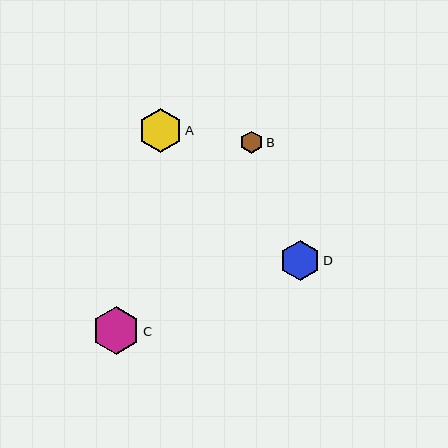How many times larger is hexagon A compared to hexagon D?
Hexagon A is approximately 1.1 times the size of hexagon D.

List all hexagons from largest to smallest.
From largest to smallest: C, A, D, B.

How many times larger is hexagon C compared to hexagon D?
Hexagon C is approximately 1.2 times the size of hexagon D.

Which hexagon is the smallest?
Hexagon B is the smallest with a size of approximately 23 pixels.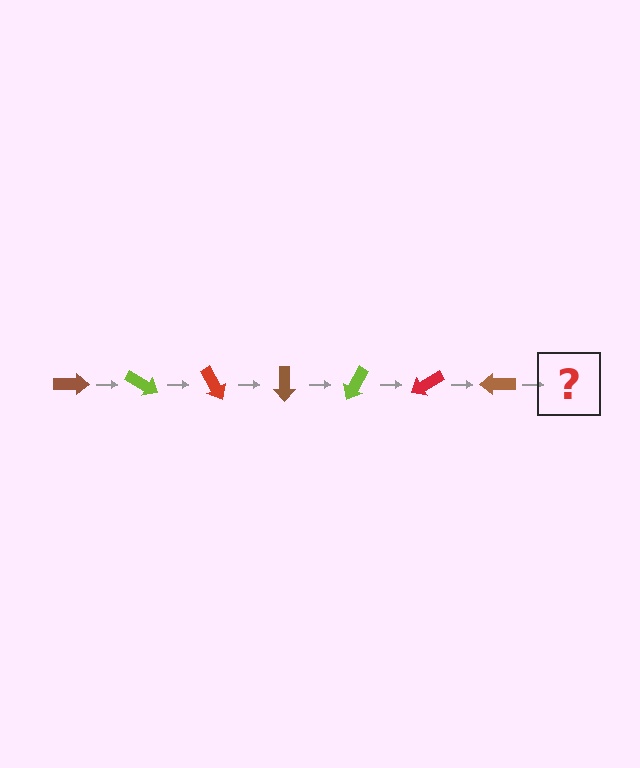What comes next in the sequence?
The next element should be a lime arrow, rotated 210 degrees from the start.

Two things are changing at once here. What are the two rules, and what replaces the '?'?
The two rules are that it rotates 30 degrees each step and the color cycles through brown, lime, and red. The '?' should be a lime arrow, rotated 210 degrees from the start.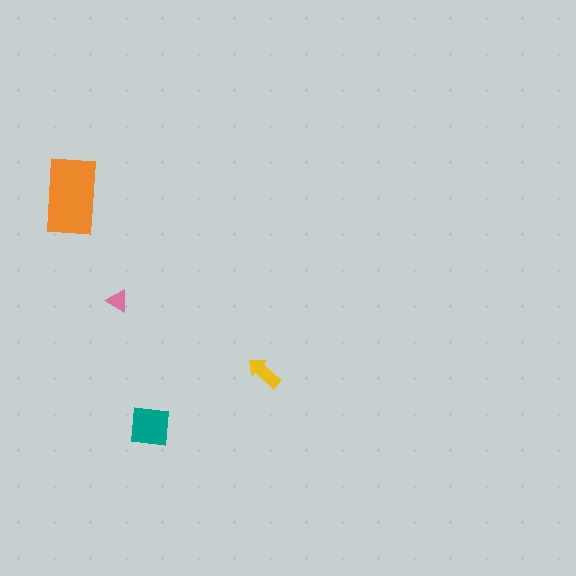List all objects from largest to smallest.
The orange rectangle, the teal square, the yellow arrow, the pink triangle.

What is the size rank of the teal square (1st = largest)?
2nd.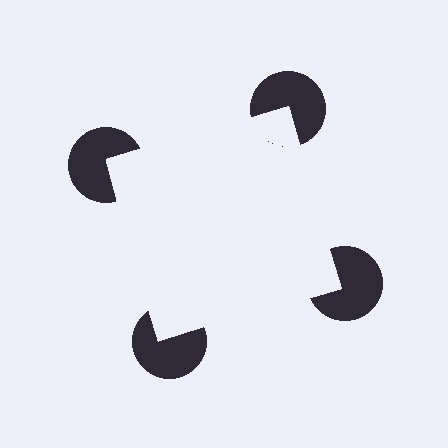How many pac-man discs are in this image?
There are 4 — one at each vertex of the illusory square.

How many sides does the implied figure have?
4 sides.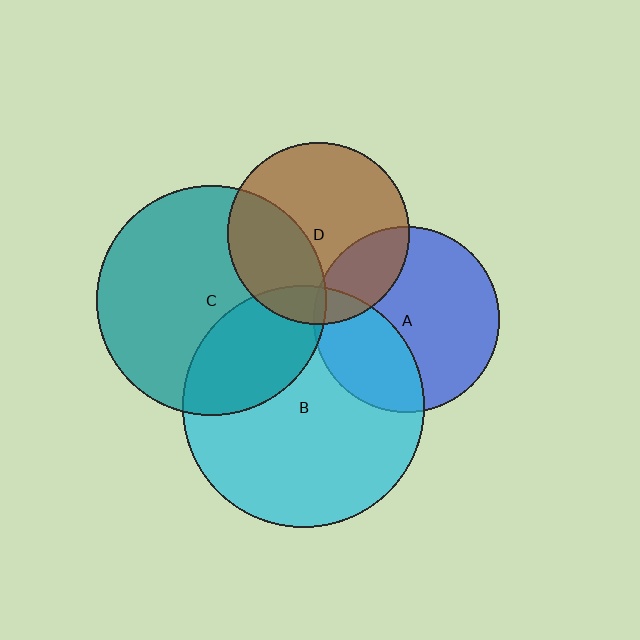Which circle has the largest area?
Circle B (cyan).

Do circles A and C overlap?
Yes.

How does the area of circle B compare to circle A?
Approximately 1.7 times.